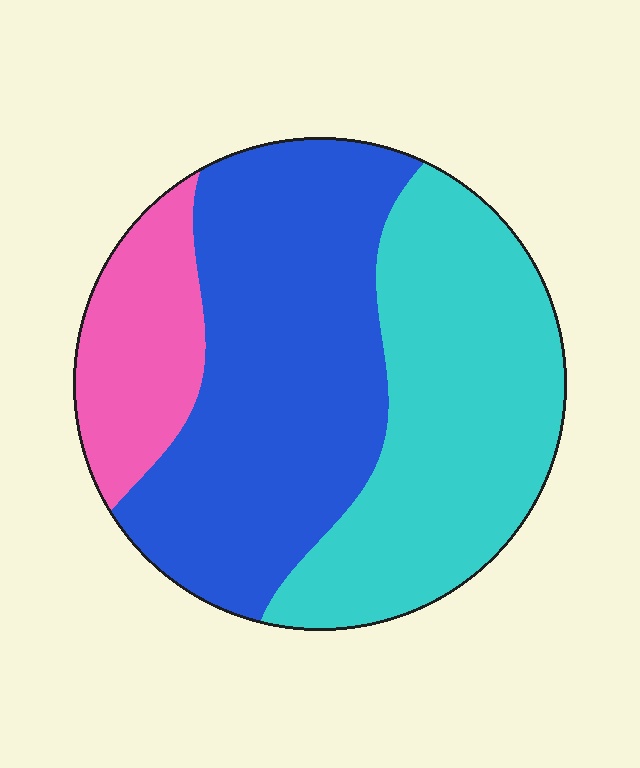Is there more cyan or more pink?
Cyan.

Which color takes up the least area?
Pink, at roughly 15%.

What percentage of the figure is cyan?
Cyan covers roughly 40% of the figure.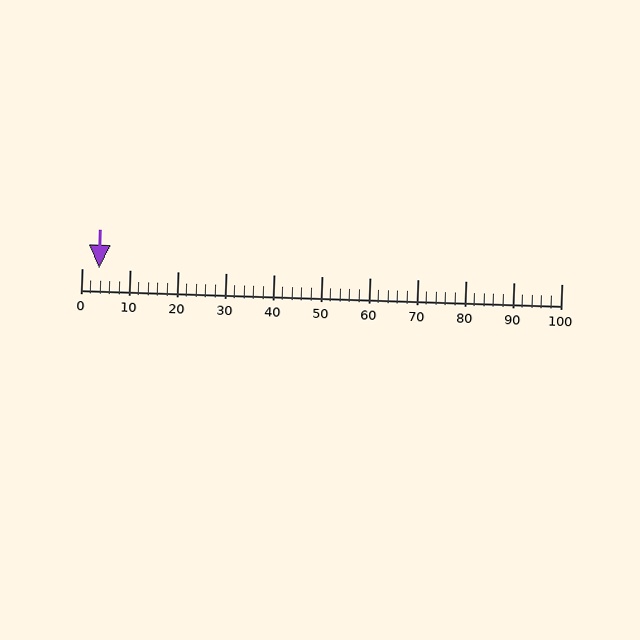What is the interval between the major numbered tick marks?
The major tick marks are spaced 10 units apart.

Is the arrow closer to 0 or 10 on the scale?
The arrow is closer to 0.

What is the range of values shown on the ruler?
The ruler shows values from 0 to 100.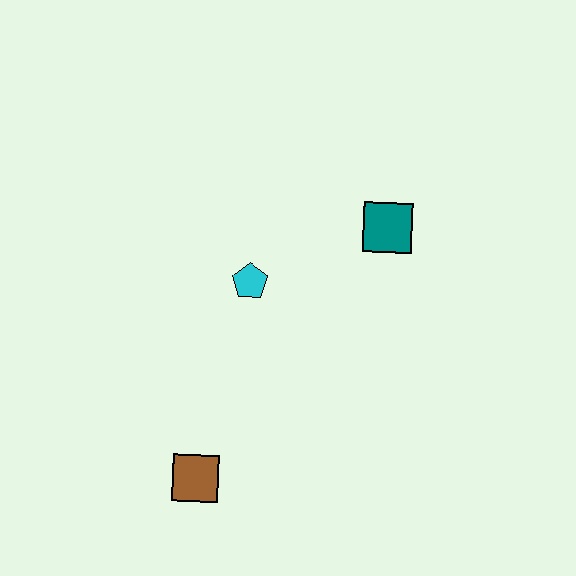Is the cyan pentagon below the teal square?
Yes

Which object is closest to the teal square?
The cyan pentagon is closest to the teal square.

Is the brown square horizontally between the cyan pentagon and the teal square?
No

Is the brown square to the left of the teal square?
Yes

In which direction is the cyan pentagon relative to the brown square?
The cyan pentagon is above the brown square.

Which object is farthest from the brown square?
The teal square is farthest from the brown square.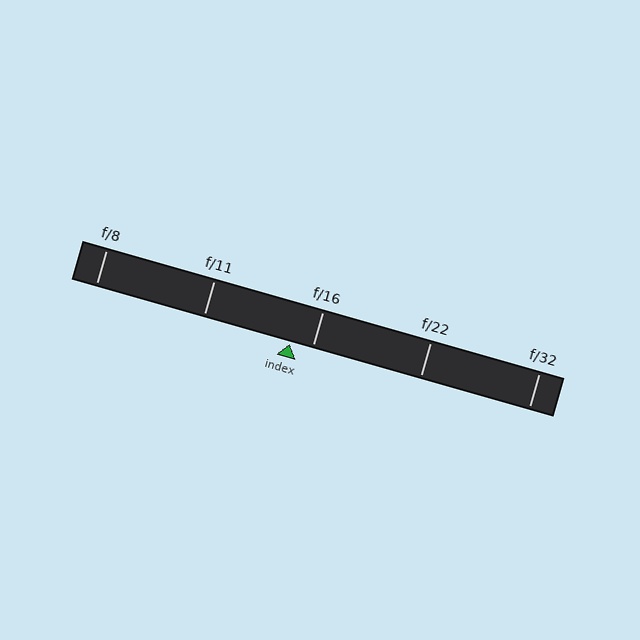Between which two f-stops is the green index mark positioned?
The index mark is between f/11 and f/16.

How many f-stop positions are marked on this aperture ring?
There are 5 f-stop positions marked.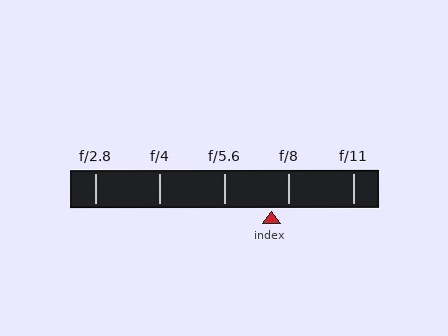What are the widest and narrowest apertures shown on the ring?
The widest aperture shown is f/2.8 and the narrowest is f/11.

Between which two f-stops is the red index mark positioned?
The index mark is between f/5.6 and f/8.